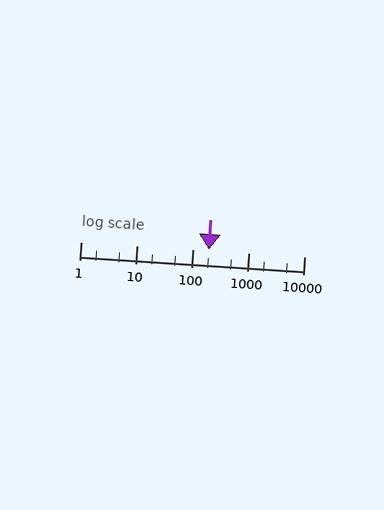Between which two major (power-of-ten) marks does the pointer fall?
The pointer is between 100 and 1000.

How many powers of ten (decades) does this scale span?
The scale spans 4 decades, from 1 to 10000.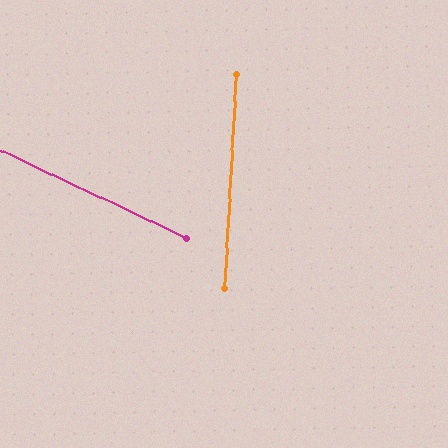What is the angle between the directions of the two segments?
Approximately 68 degrees.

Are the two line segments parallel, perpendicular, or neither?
Neither parallel nor perpendicular — they differ by about 68°.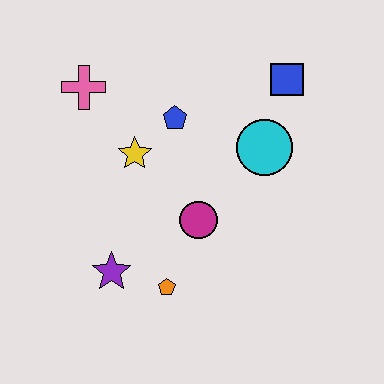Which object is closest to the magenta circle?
The orange pentagon is closest to the magenta circle.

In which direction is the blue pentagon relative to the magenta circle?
The blue pentagon is above the magenta circle.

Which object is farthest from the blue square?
The purple star is farthest from the blue square.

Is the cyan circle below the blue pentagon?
Yes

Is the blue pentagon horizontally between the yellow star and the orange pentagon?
No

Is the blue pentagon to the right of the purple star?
Yes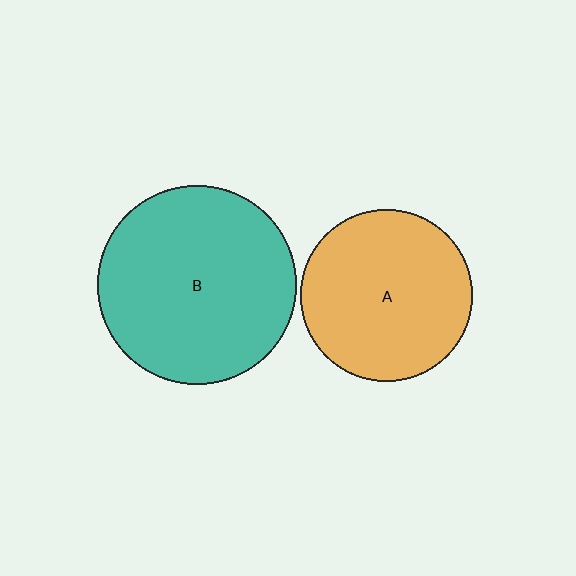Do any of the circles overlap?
No, none of the circles overlap.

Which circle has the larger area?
Circle B (teal).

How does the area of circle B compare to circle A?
Approximately 1.3 times.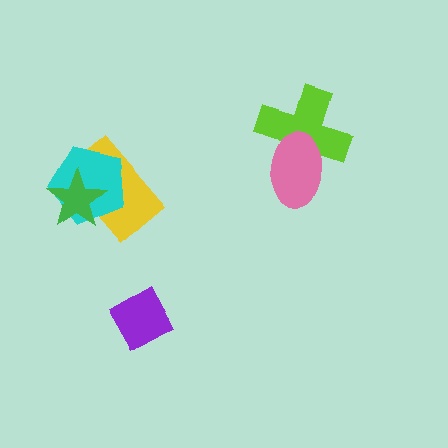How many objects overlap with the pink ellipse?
1 object overlaps with the pink ellipse.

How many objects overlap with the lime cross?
1 object overlaps with the lime cross.